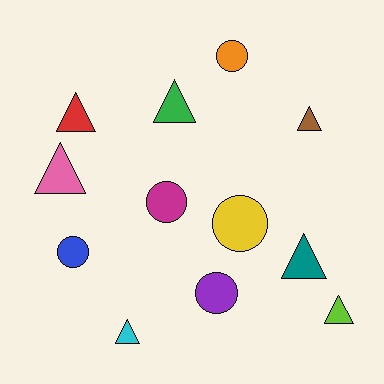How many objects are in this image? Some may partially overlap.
There are 12 objects.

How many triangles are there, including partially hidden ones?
There are 7 triangles.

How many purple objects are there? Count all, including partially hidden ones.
There is 1 purple object.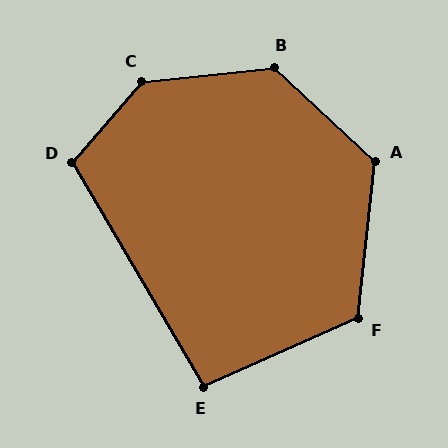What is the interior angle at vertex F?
Approximately 120 degrees (obtuse).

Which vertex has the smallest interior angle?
E, at approximately 96 degrees.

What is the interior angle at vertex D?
Approximately 109 degrees (obtuse).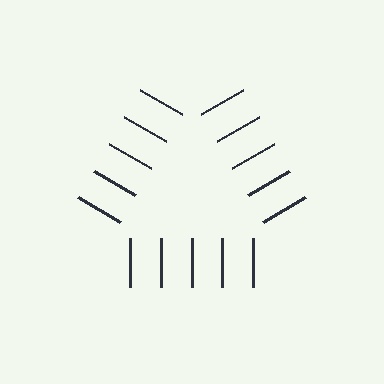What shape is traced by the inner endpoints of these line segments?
An illusory triangle — the line segments terminate on its edges but no continuous stroke is drawn.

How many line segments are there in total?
15 — 5 along each of the 3 edges.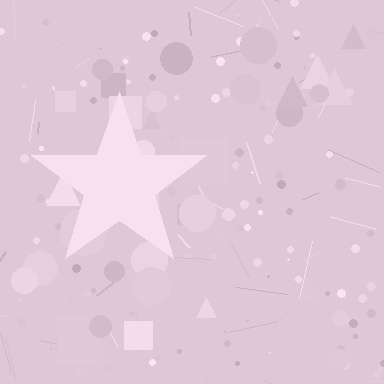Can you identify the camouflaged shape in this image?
The camouflaged shape is a star.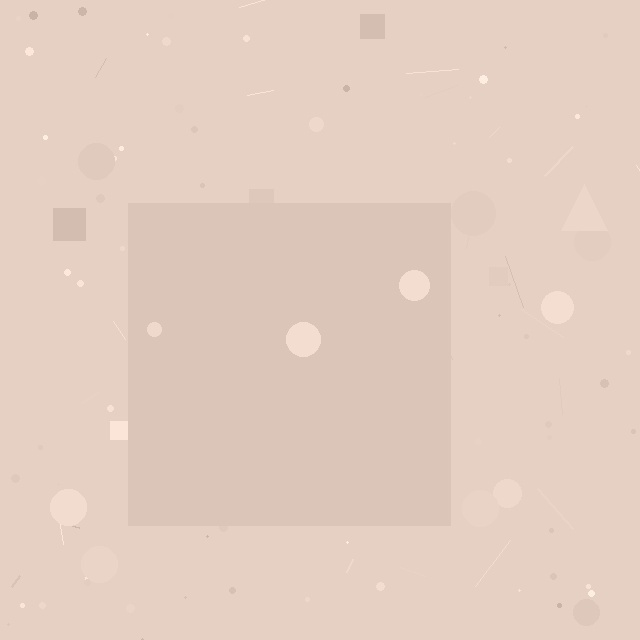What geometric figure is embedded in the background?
A square is embedded in the background.